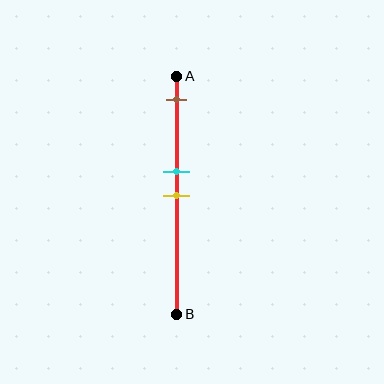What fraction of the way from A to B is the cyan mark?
The cyan mark is approximately 40% (0.4) of the way from A to B.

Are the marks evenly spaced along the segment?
No, the marks are not evenly spaced.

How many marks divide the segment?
There are 3 marks dividing the segment.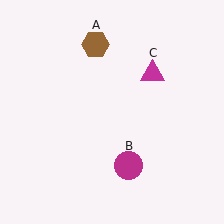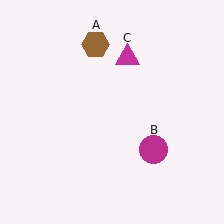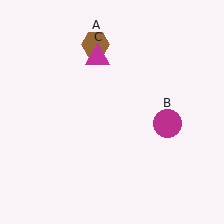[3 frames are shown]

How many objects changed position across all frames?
2 objects changed position: magenta circle (object B), magenta triangle (object C).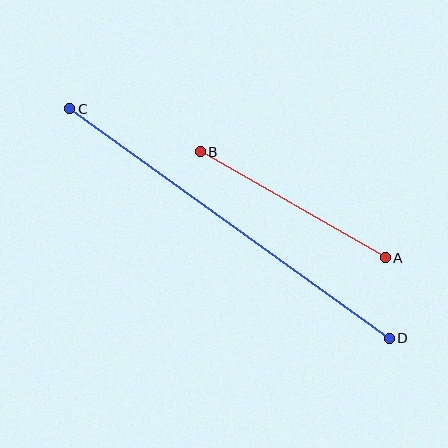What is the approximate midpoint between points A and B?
The midpoint is at approximately (293, 205) pixels.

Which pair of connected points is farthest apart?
Points C and D are farthest apart.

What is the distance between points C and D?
The distance is approximately 394 pixels.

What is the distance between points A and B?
The distance is approximately 213 pixels.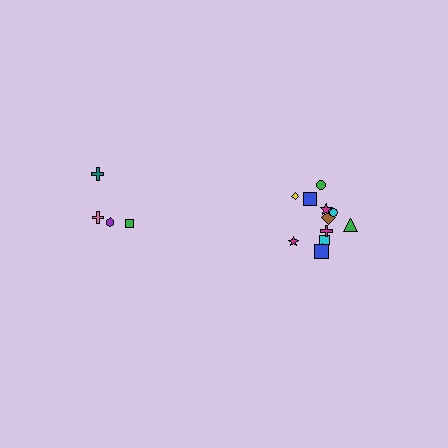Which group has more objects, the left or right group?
The right group.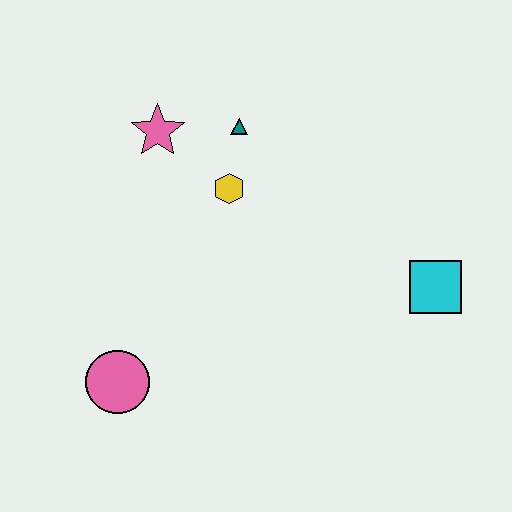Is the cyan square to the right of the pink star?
Yes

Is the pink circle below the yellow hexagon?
Yes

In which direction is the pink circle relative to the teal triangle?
The pink circle is below the teal triangle.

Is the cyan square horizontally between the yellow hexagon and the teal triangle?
No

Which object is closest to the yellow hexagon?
The teal triangle is closest to the yellow hexagon.